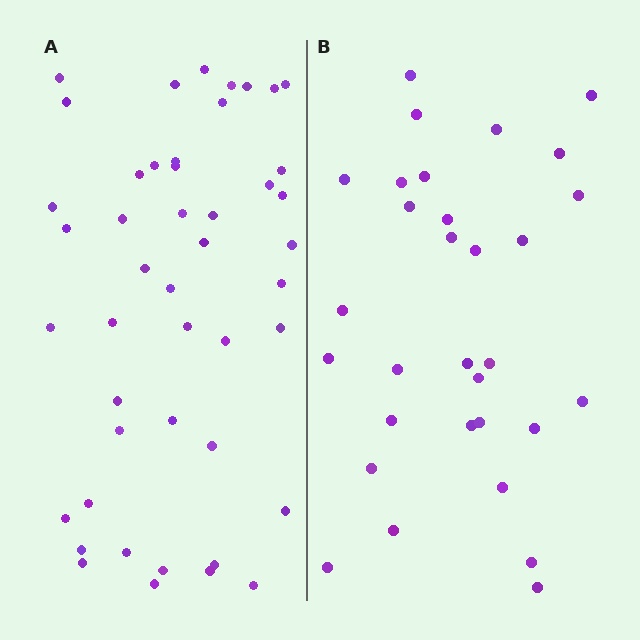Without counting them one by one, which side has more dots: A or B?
Region A (the left region) has more dots.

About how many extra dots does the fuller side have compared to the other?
Region A has approximately 15 more dots than region B.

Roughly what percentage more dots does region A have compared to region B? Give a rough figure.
About 50% more.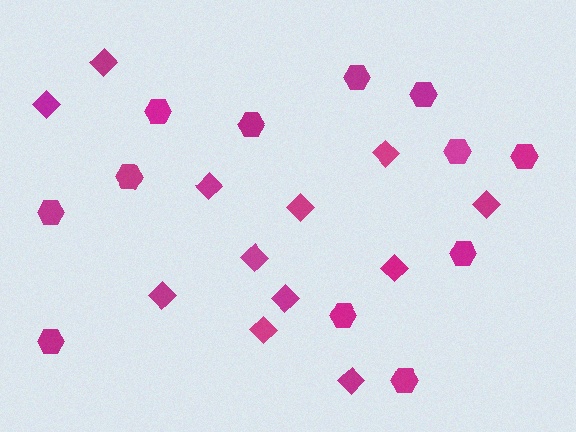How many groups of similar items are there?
There are 2 groups: one group of diamonds (12) and one group of hexagons (12).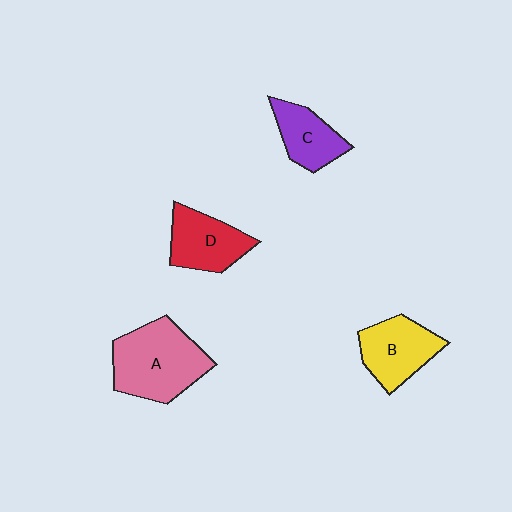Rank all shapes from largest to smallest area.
From largest to smallest: A (pink), B (yellow), D (red), C (purple).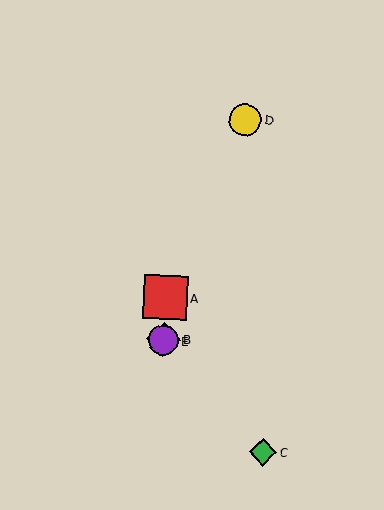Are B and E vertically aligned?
Yes, both are at x≈163.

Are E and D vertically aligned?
No, E is at x≈163 and D is at x≈245.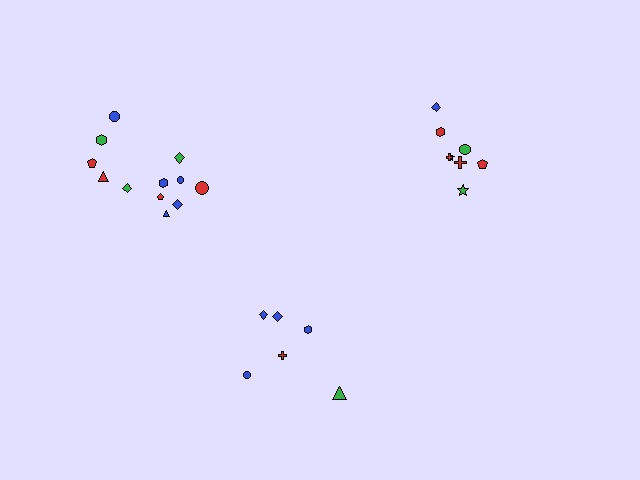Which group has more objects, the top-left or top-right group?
The top-left group.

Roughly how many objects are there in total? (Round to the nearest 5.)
Roughly 25 objects in total.